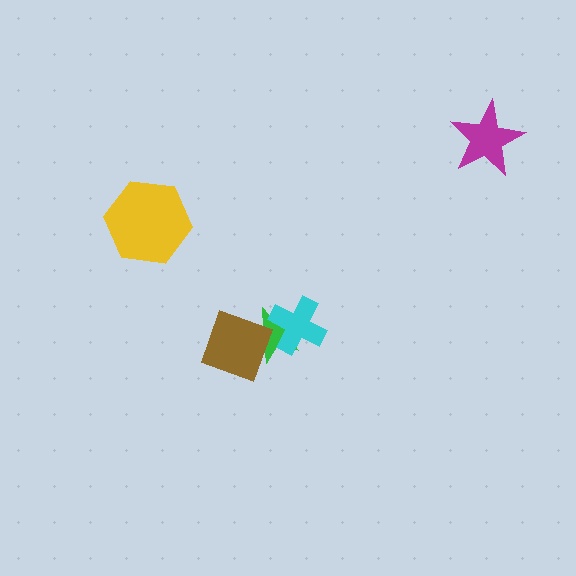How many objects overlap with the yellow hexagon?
0 objects overlap with the yellow hexagon.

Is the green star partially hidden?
Yes, it is partially covered by another shape.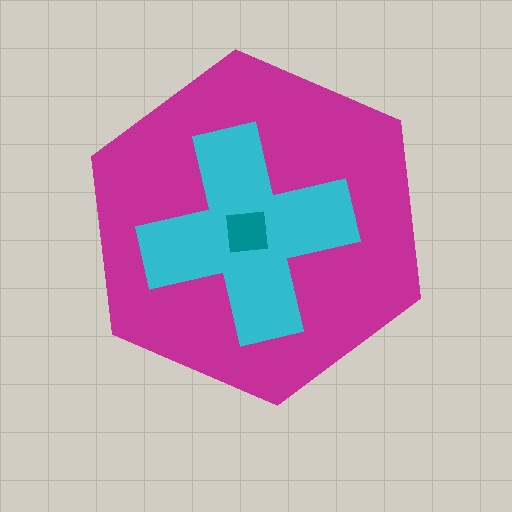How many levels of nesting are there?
3.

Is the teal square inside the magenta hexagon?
Yes.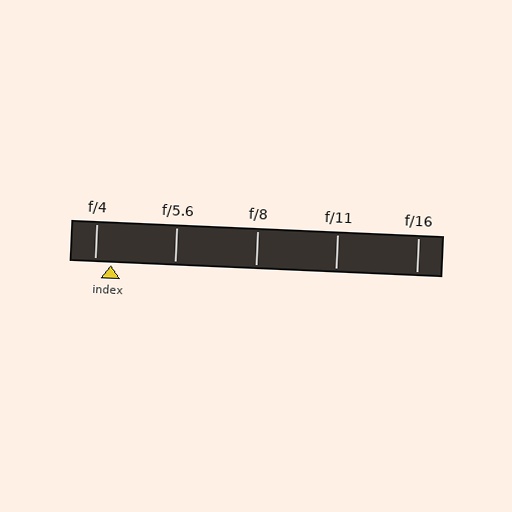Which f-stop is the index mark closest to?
The index mark is closest to f/4.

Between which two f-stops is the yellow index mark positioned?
The index mark is between f/4 and f/5.6.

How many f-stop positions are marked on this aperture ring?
There are 5 f-stop positions marked.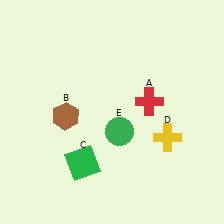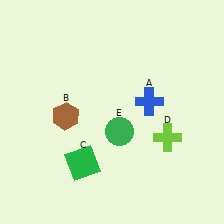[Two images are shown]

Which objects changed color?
A changed from red to blue. D changed from yellow to lime.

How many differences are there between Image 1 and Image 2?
There are 2 differences between the two images.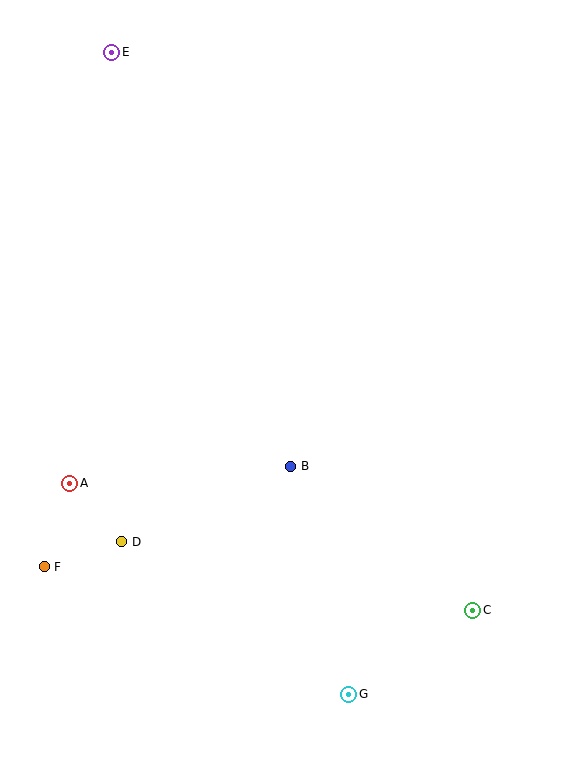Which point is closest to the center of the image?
Point B at (291, 466) is closest to the center.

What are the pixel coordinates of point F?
Point F is at (44, 567).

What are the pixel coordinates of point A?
Point A is at (70, 483).